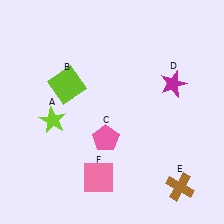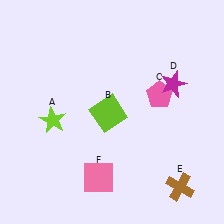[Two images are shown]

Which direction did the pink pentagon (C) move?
The pink pentagon (C) moved right.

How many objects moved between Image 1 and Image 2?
2 objects moved between the two images.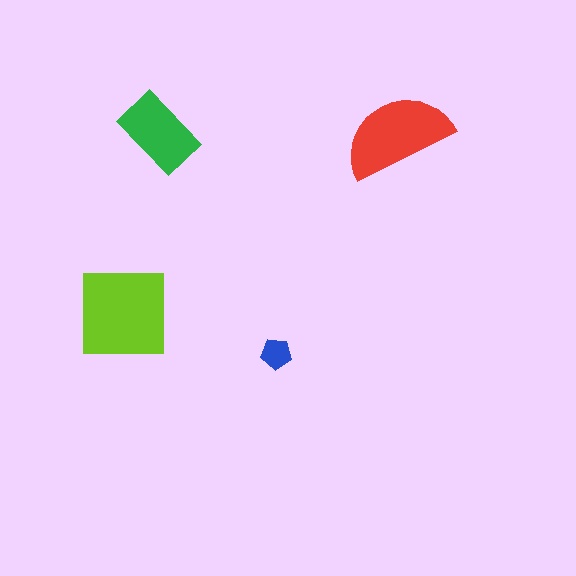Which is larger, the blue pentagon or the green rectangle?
The green rectangle.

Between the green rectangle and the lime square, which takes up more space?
The lime square.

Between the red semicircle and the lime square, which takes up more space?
The lime square.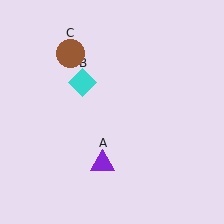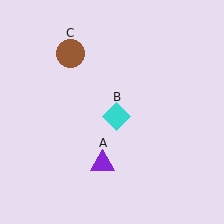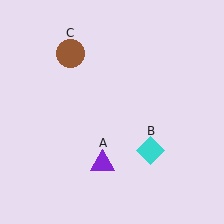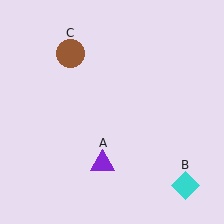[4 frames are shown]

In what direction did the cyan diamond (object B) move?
The cyan diamond (object B) moved down and to the right.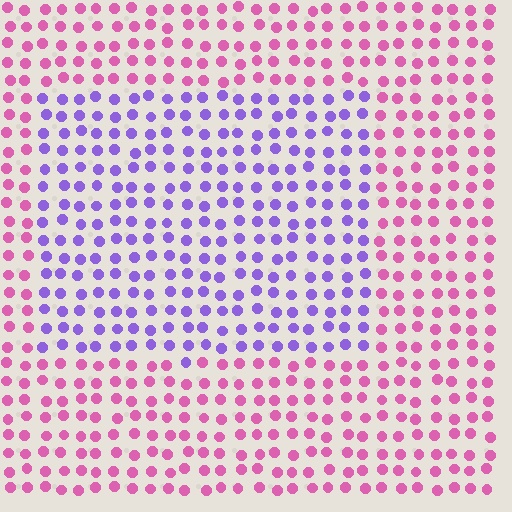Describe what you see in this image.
The image is filled with small pink elements in a uniform arrangement. A rectangle-shaped region is visible where the elements are tinted to a slightly different hue, forming a subtle color boundary.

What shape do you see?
I see a rectangle.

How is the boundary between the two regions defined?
The boundary is defined purely by a slight shift in hue (about 58 degrees). Spacing, size, and orientation are identical on both sides.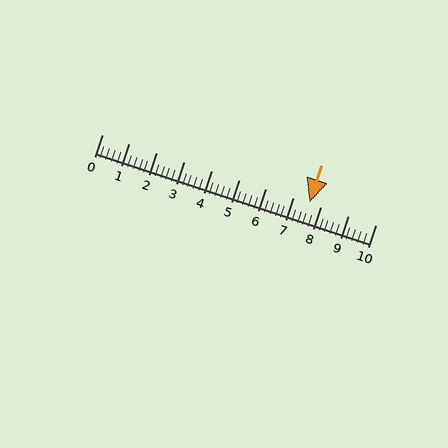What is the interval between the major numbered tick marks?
The major tick marks are spaced 1 units apart.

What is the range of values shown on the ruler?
The ruler shows values from 0 to 10.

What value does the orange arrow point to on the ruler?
The orange arrow points to approximately 7.6.